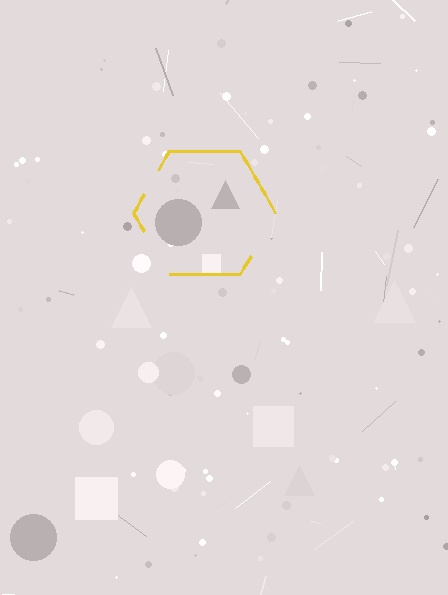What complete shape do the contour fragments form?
The contour fragments form a hexagon.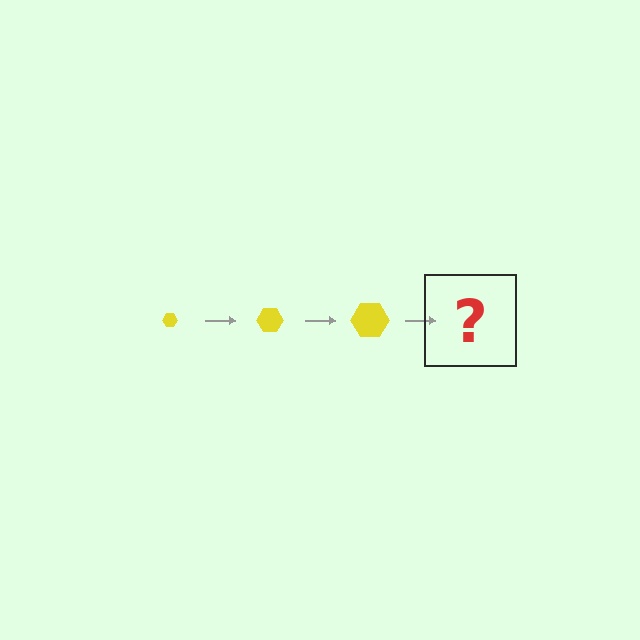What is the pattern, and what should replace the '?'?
The pattern is that the hexagon gets progressively larger each step. The '?' should be a yellow hexagon, larger than the previous one.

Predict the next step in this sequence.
The next step is a yellow hexagon, larger than the previous one.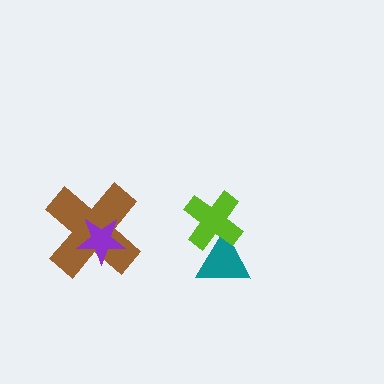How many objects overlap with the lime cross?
1 object overlaps with the lime cross.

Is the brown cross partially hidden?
Yes, it is partially covered by another shape.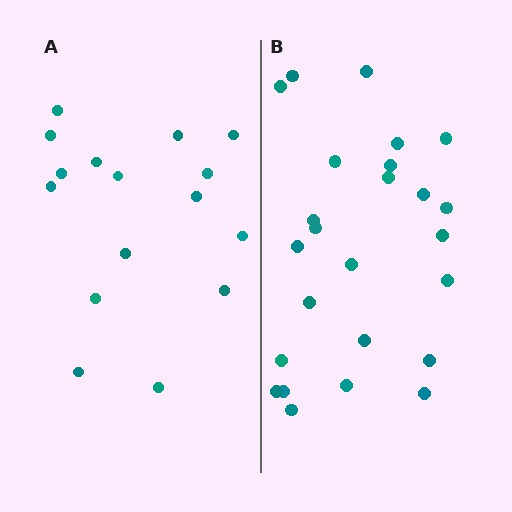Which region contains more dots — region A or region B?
Region B (the right region) has more dots.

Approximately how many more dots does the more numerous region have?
Region B has roughly 8 or so more dots than region A.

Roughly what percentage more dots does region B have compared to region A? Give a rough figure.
About 55% more.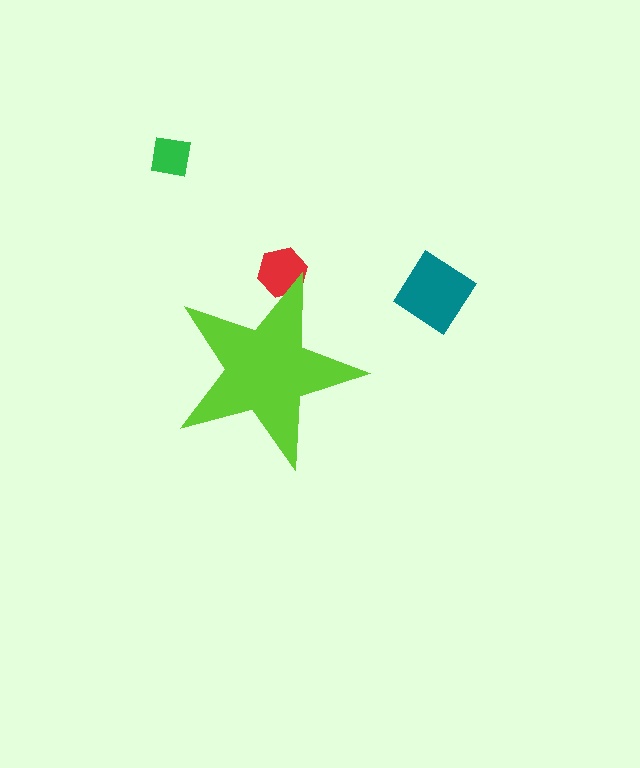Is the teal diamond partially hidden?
No, the teal diamond is fully visible.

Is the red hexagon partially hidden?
Yes, the red hexagon is partially hidden behind the lime star.